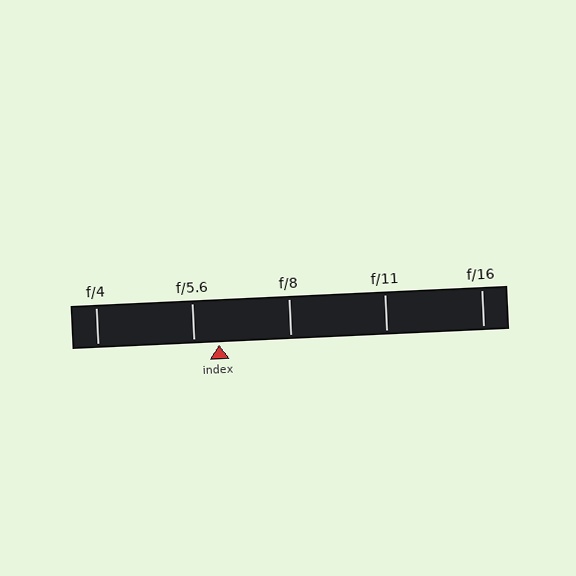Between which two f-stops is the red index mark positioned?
The index mark is between f/5.6 and f/8.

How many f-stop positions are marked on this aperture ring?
There are 5 f-stop positions marked.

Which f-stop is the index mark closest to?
The index mark is closest to f/5.6.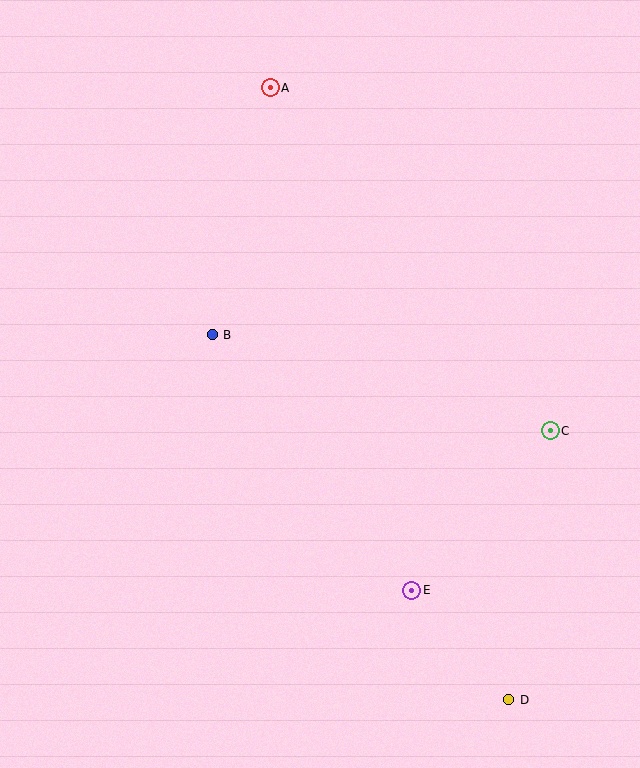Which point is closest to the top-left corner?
Point A is closest to the top-left corner.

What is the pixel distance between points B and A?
The distance between B and A is 254 pixels.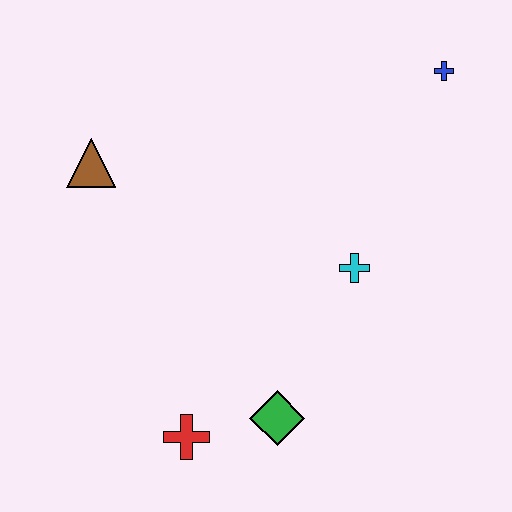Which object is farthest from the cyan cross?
The brown triangle is farthest from the cyan cross.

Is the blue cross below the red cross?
No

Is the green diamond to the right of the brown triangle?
Yes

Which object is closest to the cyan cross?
The green diamond is closest to the cyan cross.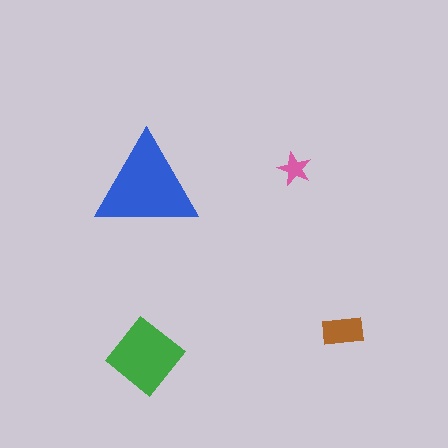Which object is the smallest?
The pink star.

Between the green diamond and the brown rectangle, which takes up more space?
The green diamond.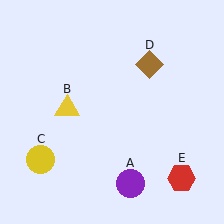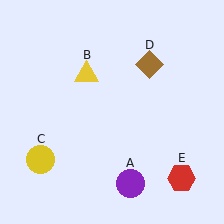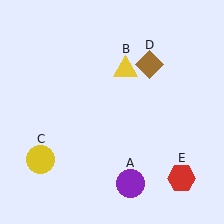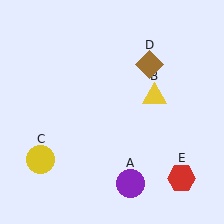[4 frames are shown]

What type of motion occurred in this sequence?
The yellow triangle (object B) rotated clockwise around the center of the scene.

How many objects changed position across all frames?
1 object changed position: yellow triangle (object B).